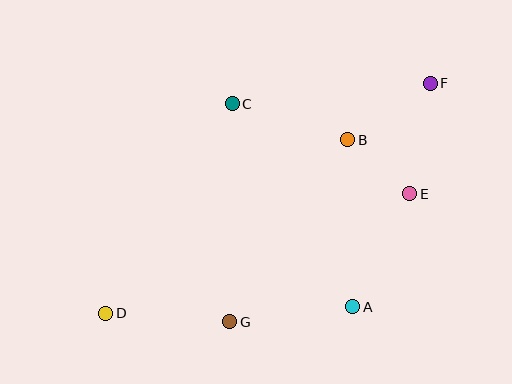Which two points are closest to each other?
Points B and E are closest to each other.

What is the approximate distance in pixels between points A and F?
The distance between A and F is approximately 237 pixels.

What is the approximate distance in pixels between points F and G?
The distance between F and G is approximately 311 pixels.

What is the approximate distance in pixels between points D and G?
The distance between D and G is approximately 124 pixels.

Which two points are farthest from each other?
Points D and F are farthest from each other.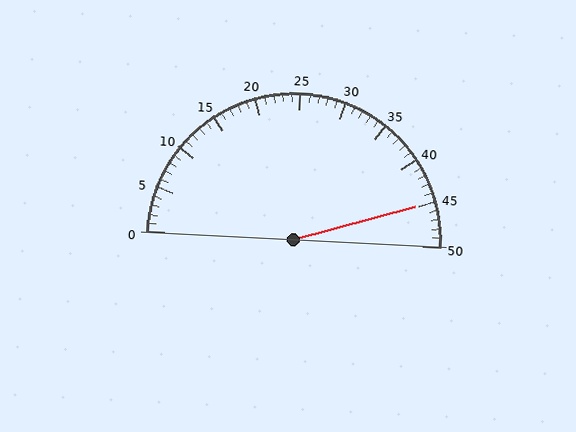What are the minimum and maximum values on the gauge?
The gauge ranges from 0 to 50.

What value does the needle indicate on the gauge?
The needle indicates approximately 45.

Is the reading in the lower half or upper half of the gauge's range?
The reading is in the upper half of the range (0 to 50).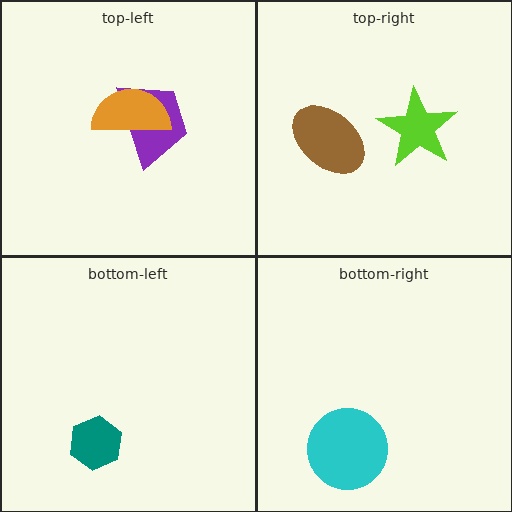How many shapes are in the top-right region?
2.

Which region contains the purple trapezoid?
The top-left region.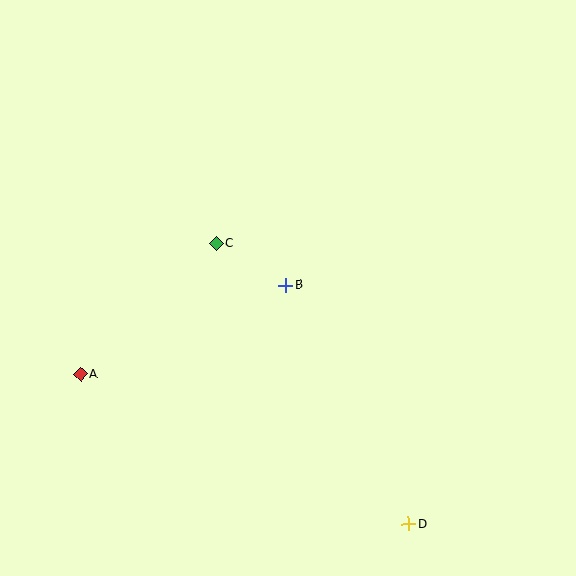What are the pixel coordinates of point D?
Point D is at (409, 524).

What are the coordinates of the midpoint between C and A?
The midpoint between C and A is at (148, 309).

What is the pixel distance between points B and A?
The distance between B and A is 223 pixels.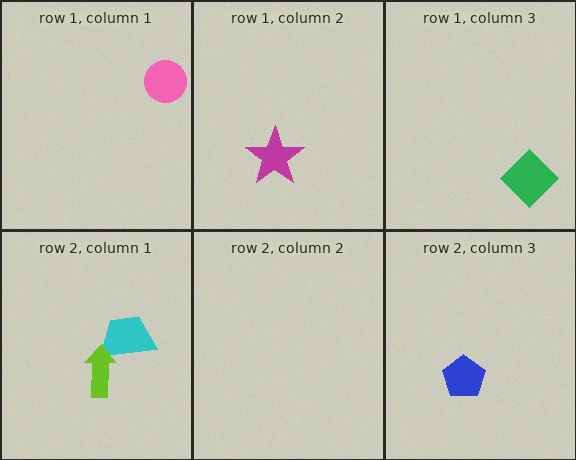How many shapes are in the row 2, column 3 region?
1.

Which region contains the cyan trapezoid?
The row 2, column 1 region.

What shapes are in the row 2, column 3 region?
The blue pentagon.